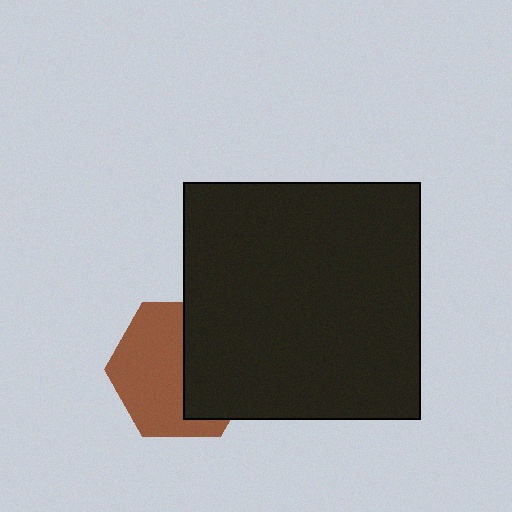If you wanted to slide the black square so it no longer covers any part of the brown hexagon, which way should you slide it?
Slide it right — that is the most direct way to separate the two shapes.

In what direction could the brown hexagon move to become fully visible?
The brown hexagon could move left. That would shift it out from behind the black square entirely.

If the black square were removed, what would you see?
You would see the complete brown hexagon.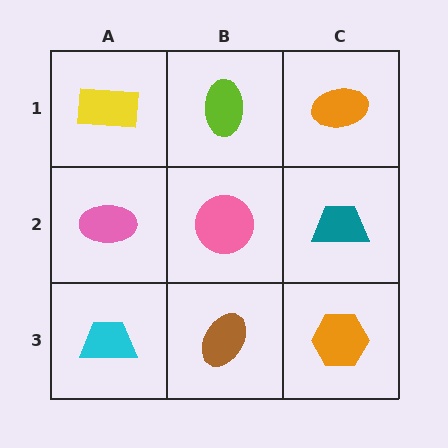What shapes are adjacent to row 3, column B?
A pink circle (row 2, column B), a cyan trapezoid (row 3, column A), an orange hexagon (row 3, column C).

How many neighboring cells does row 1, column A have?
2.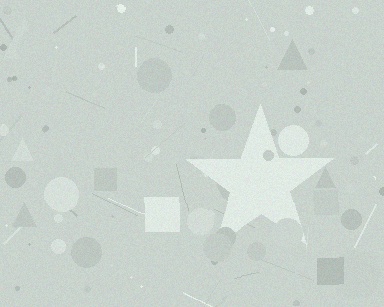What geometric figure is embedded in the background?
A star is embedded in the background.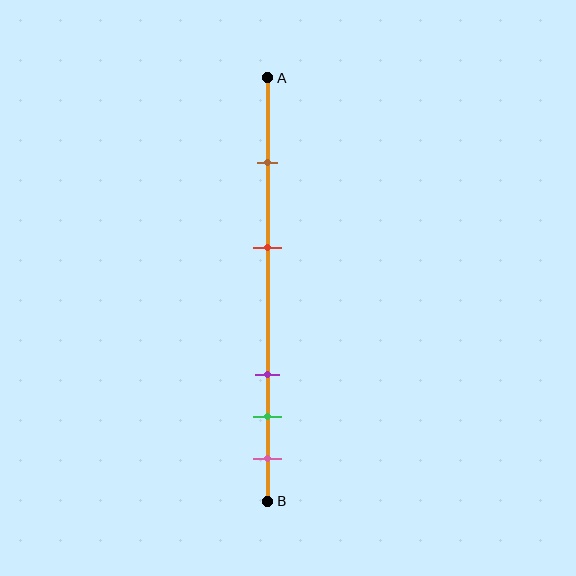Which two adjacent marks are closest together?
The green and pink marks are the closest adjacent pair.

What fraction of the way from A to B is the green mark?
The green mark is approximately 80% (0.8) of the way from A to B.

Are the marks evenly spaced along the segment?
No, the marks are not evenly spaced.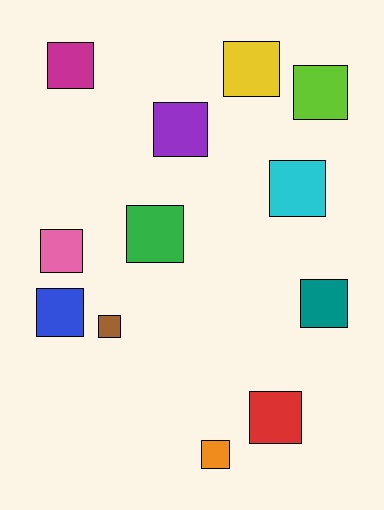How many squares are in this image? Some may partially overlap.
There are 12 squares.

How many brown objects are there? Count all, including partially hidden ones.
There is 1 brown object.